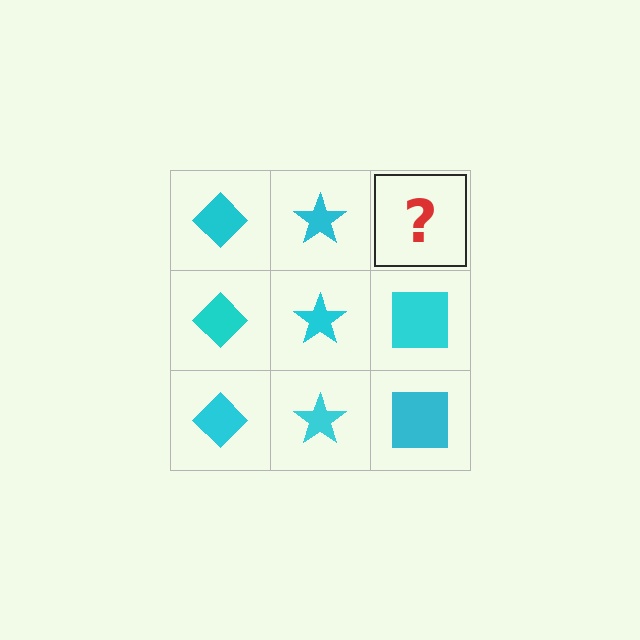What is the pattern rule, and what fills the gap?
The rule is that each column has a consistent shape. The gap should be filled with a cyan square.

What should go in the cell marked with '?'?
The missing cell should contain a cyan square.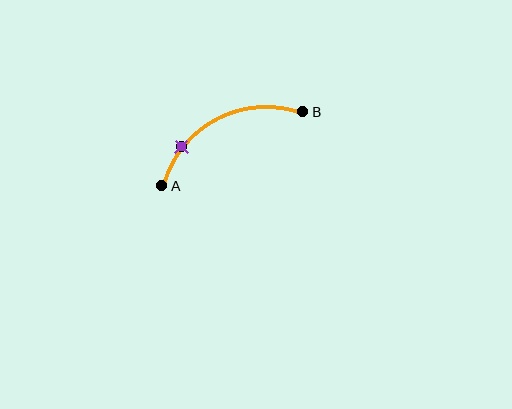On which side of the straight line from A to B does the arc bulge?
The arc bulges above the straight line connecting A and B.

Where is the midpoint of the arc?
The arc midpoint is the point on the curve farthest from the straight line joining A and B. It sits above that line.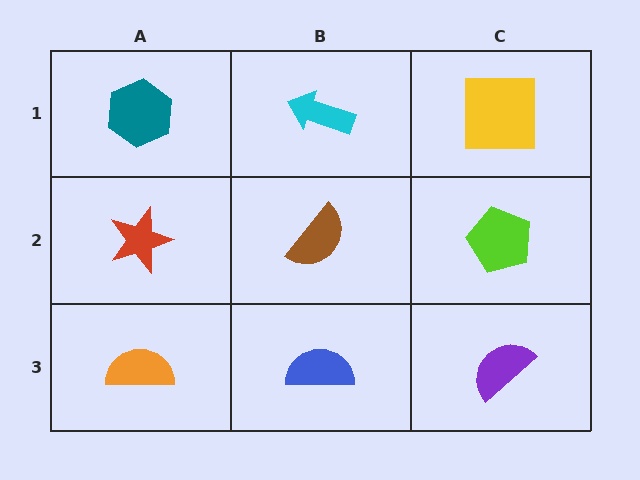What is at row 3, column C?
A purple semicircle.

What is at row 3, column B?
A blue semicircle.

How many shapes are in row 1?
3 shapes.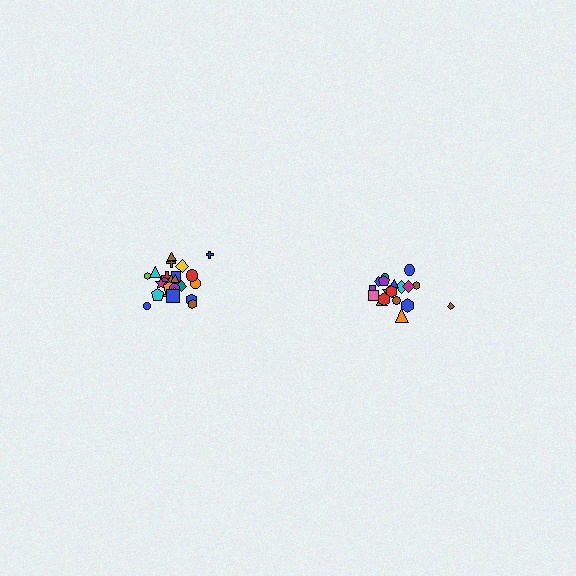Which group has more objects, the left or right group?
The left group.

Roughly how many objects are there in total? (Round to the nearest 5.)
Roughly 45 objects in total.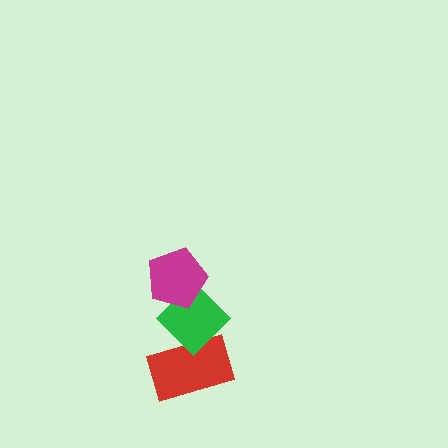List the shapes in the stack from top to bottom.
From top to bottom: the magenta pentagon, the green diamond, the red rectangle.